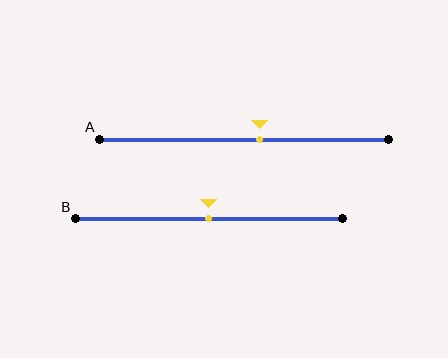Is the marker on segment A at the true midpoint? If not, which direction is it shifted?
No, the marker on segment A is shifted to the right by about 6% of the segment length.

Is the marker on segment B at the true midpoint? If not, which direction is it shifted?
Yes, the marker on segment B is at the true midpoint.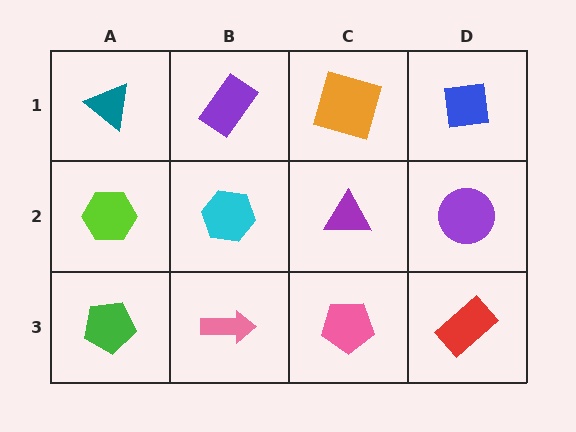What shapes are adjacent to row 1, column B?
A cyan hexagon (row 2, column B), a teal triangle (row 1, column A), an orange square (row 1, column C).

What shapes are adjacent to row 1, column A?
A lime hexagon (row 2, column A), a purple rectangle (row 1, column B).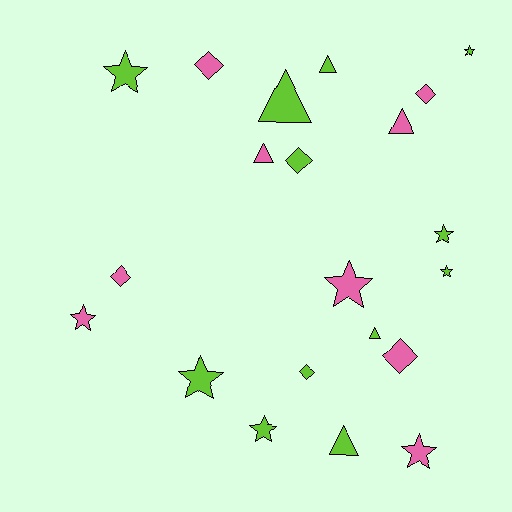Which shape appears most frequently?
Star, with 9 objects.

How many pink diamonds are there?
There are 4 pink diamonds.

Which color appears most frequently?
Lime, with 12 objects.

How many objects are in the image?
There are 21 objects.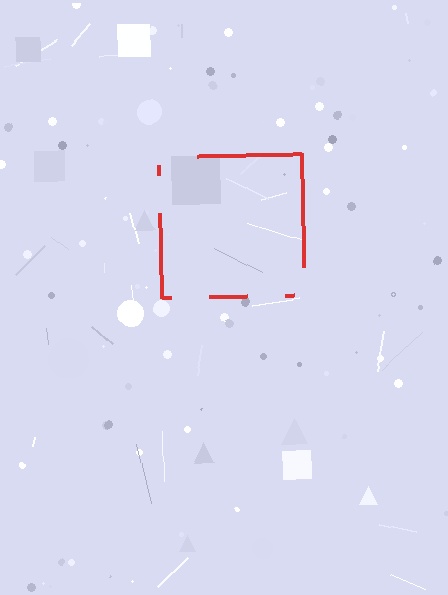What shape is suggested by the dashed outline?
The dashed outline suggests a square.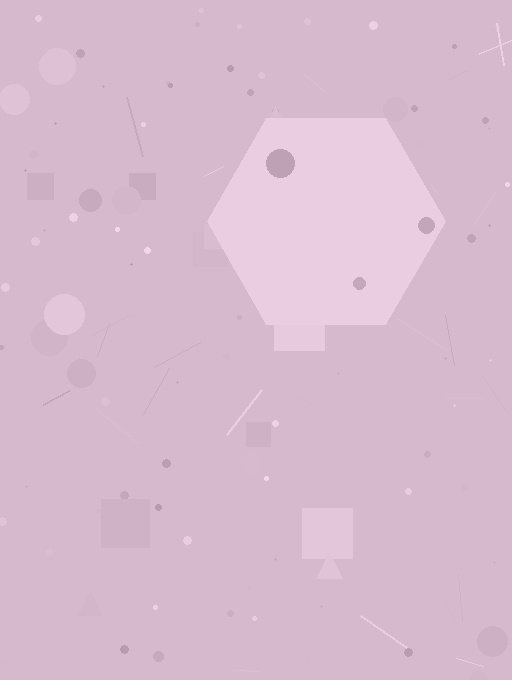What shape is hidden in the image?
A hexagon is hidden in the image.